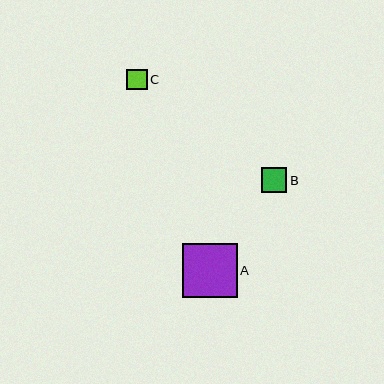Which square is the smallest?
Square C is the smallest with a size of approximately 21 pixels.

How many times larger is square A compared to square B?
Square A is approximately 2.2 times the size of square B.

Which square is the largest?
Square A is the largest with a size of approximately 55 pixels.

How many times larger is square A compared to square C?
Square A is approximately 2.6 times the size of square C.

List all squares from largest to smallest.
From largest to smallest: A, B, C.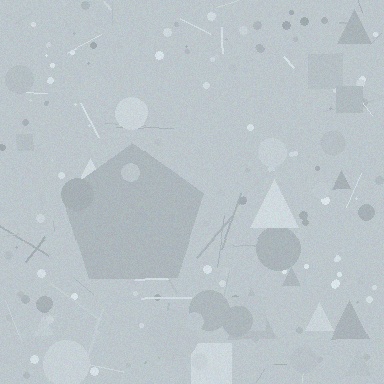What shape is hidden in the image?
A pentagon is hidden in the image.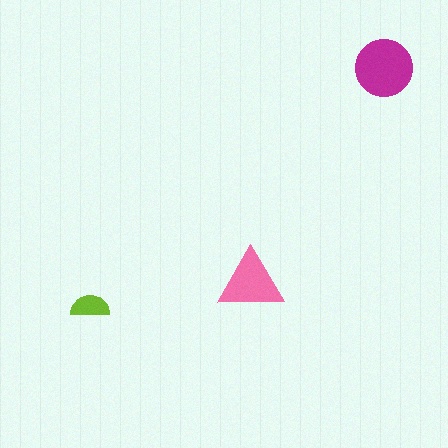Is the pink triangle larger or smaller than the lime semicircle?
Larger.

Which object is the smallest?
The lime semicircle.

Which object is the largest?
The magenta circle.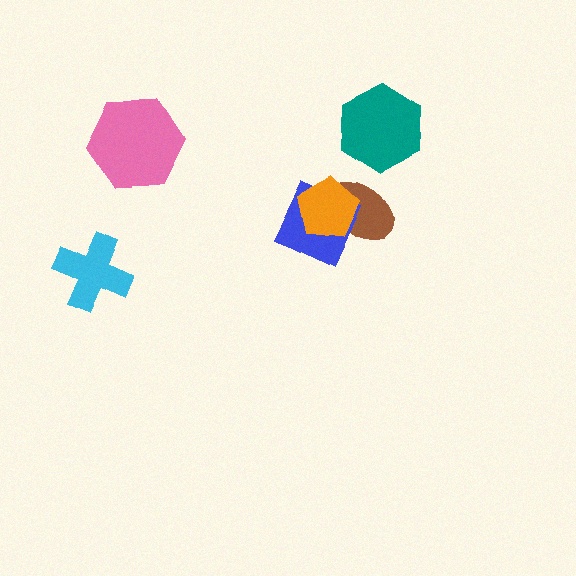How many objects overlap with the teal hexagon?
0 objects overlap with the teal hexagon.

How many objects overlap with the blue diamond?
2 objects overlap with the blue diamond.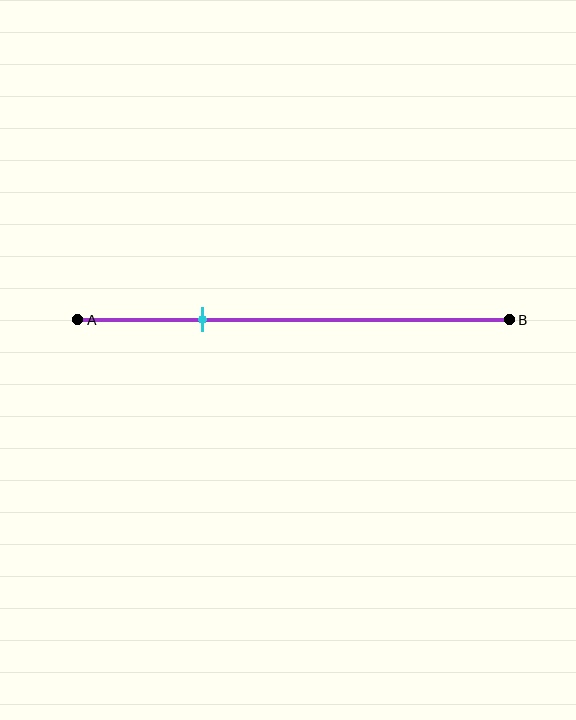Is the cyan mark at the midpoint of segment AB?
No, the mark is at about 30% from A, not at the 50% midpoint.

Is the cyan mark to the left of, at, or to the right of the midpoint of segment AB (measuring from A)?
The cyan mark is to the left of the midpoint of segment AB.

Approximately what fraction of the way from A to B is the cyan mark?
The cyan mark is approximately 30% of the way from A to B.